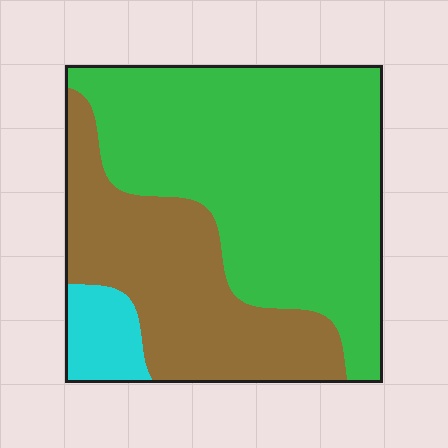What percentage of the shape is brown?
Brown takes up about one third (1/3) of the shape.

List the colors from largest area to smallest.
From largest to smallest: green, brown, cyan.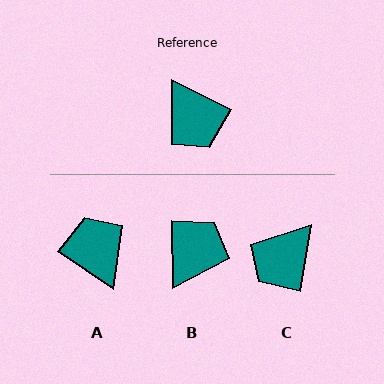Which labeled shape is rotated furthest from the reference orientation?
A, about 172 degrees away.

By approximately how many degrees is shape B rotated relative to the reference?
Approximately 118 degrees counter-clockwise.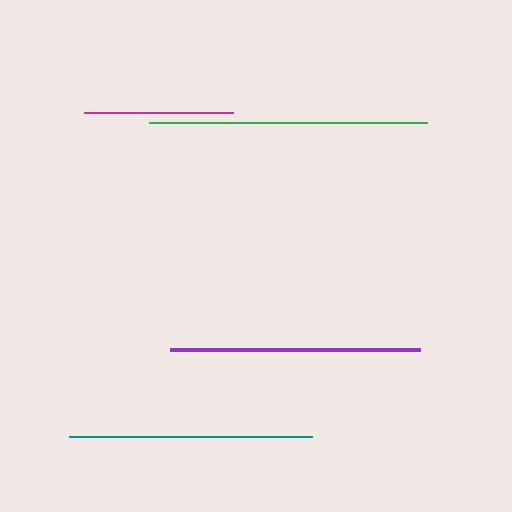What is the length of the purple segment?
The purple segment is approximately 250 pixels long.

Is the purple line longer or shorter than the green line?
The green line is longer than the purple line.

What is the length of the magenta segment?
The magenta segment is approximately 149 pixels long.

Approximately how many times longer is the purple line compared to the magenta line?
The purple line is approximately 1.7 times the length of the magenta line.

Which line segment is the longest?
The green line is the longest at approximately 278 pixels.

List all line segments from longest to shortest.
From longest to shortest: green, purple, teal, magenta.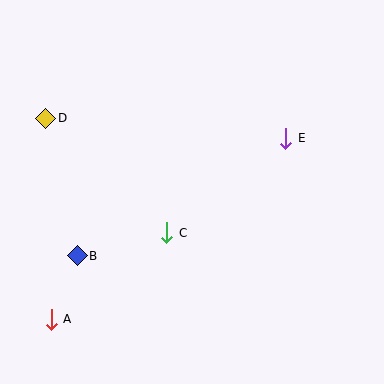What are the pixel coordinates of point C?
Point C is at (167, 233).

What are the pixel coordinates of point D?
Point D is at (46, 118).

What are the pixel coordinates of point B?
Point B is at (77, 256).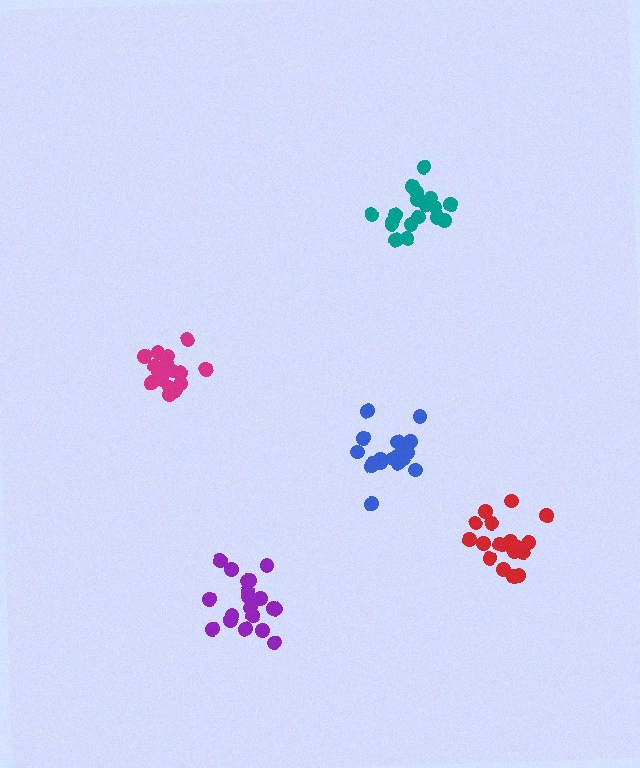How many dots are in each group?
Group 1: 19 dots, Group 2: 19 dots, Group 3: 17 dots, Group 4: 18 dots, Group 5: 19 dots (92 total).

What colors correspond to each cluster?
The clusters are colored: teal, blue, magenta, red, purple.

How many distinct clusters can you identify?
There are 5 distinct clusters.